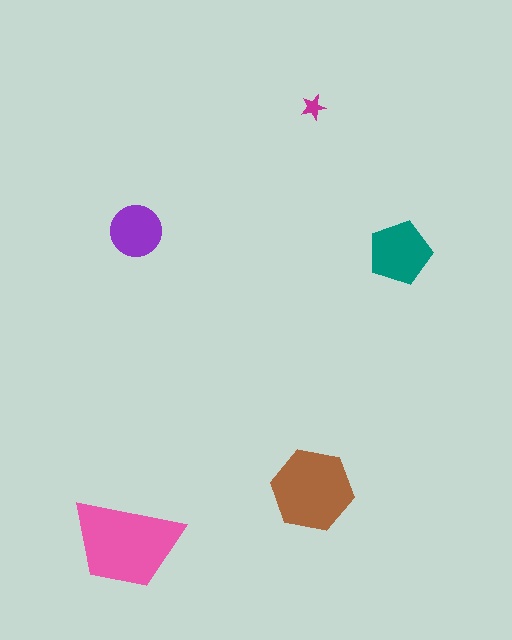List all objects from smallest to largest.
The magenta star, the purple circle, the teal pentagon, the brown hexagon, the pink trapezoid.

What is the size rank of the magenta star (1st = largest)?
5th.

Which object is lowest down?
The pink trapezoid is bottommost.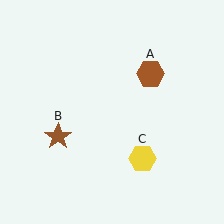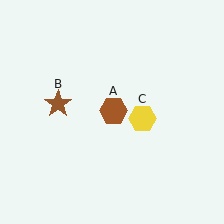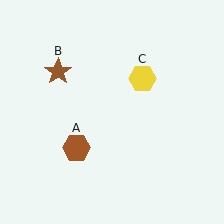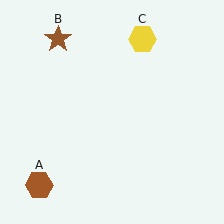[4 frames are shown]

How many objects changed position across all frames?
3 objects changed position: brown hexagon (object A), brown star (object B), yellow hexagon (object C).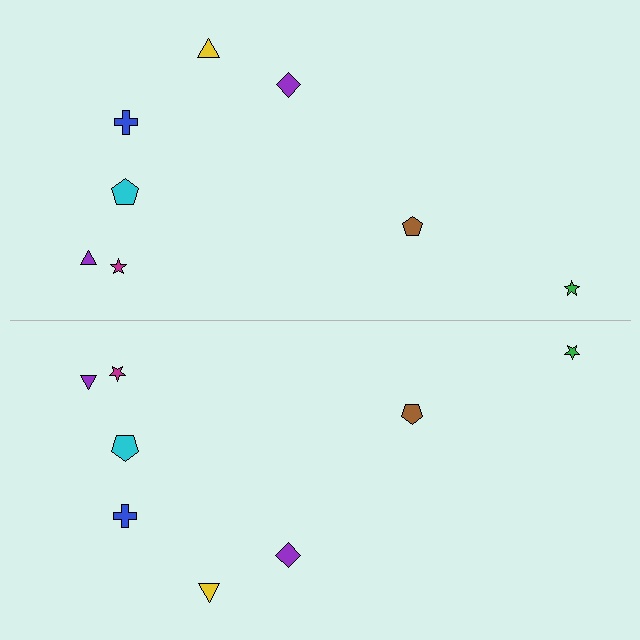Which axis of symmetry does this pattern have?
The pattern has a horizontal axis of symmetry running through the center of the image.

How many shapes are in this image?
There are 16 shapes in this image.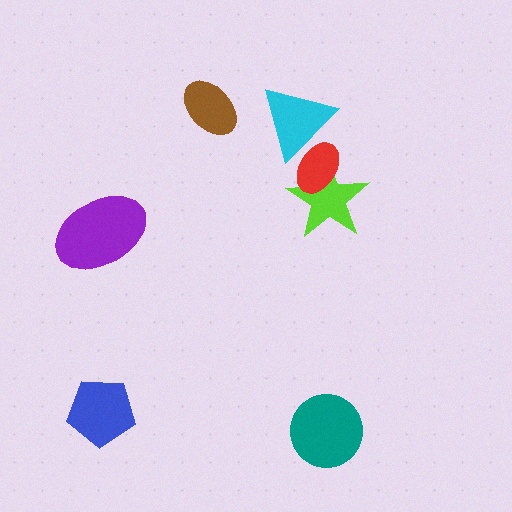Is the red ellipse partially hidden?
Yes, it is partially covered by another shape.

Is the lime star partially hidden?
Yes, it is partially covered by another shape.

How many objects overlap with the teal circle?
0 objects overlap with the teal circle.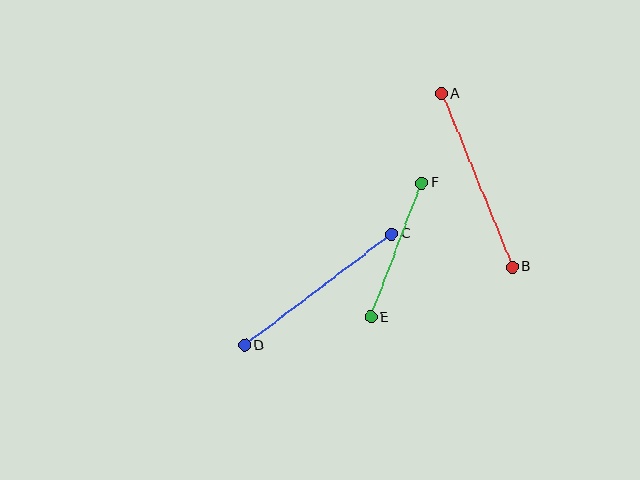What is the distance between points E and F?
The distance is approximately 144 pixels.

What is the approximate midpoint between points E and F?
The midpoint is at approximately (396, 250) pixels.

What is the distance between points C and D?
The distance is approximately 184 pixels.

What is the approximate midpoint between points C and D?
The midpoint is at approximately (318, 290) pixels.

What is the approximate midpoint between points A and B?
The midpoint is at approximately (477, 180) pixels.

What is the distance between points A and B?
The distance is approximately 188 pixels.